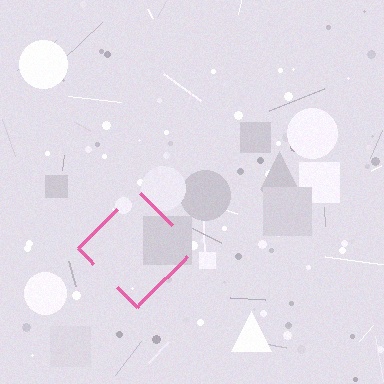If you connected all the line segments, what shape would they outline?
They would outline a diamond.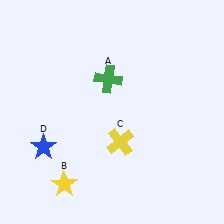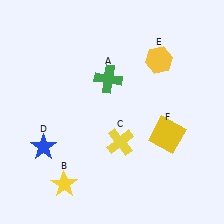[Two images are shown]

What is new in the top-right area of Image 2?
A yellow hexagon (E) was added in the top-right area of Image 2.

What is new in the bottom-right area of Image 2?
A yellow square (F) was added in the bottom-right area of Image 2.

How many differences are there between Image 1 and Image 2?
There are 2 differences between the two images.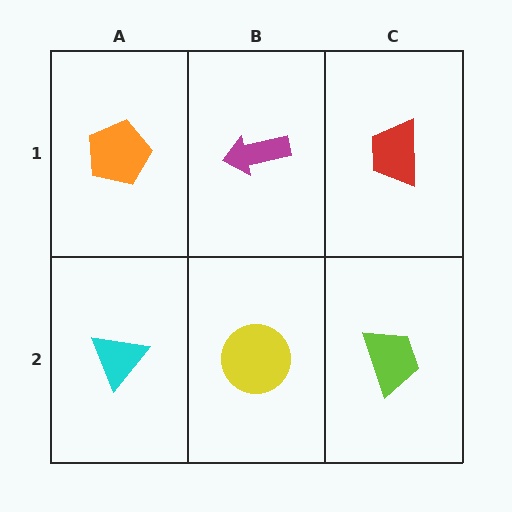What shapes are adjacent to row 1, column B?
A yellow circle (row 2, column B), an orange pentagon (row 1, column A), a red trapezoid (row 1, column C).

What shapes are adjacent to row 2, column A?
An orange pentagon (row 1, column A), a yellow circle (row 2, column B).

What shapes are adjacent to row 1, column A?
A cyan triangle (row 2, column A), a magenta arrow (row 1, column B).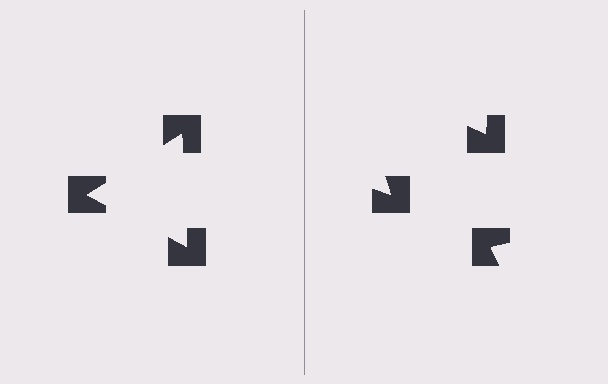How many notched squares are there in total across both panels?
6 — 3 on each side.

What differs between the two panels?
The notched squares are positioned identically on both sides; only the wedge orientations differ. On the left they align to a triangle; on the right they are misaligned.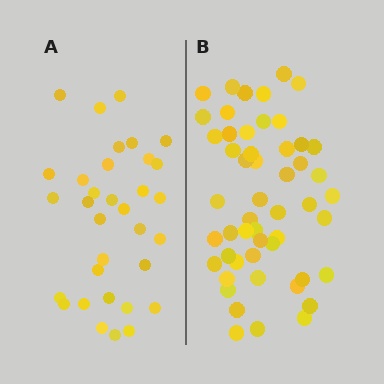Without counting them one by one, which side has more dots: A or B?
Region B (the right region) has more dots.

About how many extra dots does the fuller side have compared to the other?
Region B has approximately 20 more dots than region A.